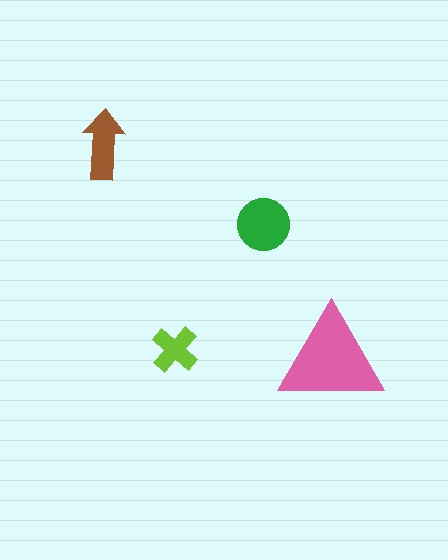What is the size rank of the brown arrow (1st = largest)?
3rd.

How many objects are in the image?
There are 4 objects in the image.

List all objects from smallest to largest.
The lime cross, the brown arrow, the green circle, the pink triangle.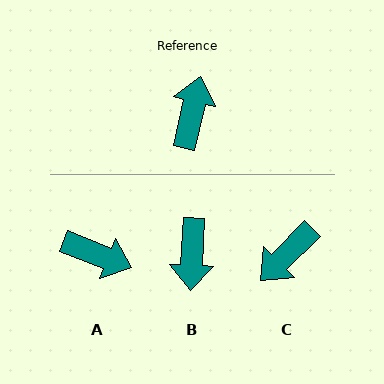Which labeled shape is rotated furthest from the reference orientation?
B, about 170 degrees away.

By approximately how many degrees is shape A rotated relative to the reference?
Approximately 99 degrees clockwise.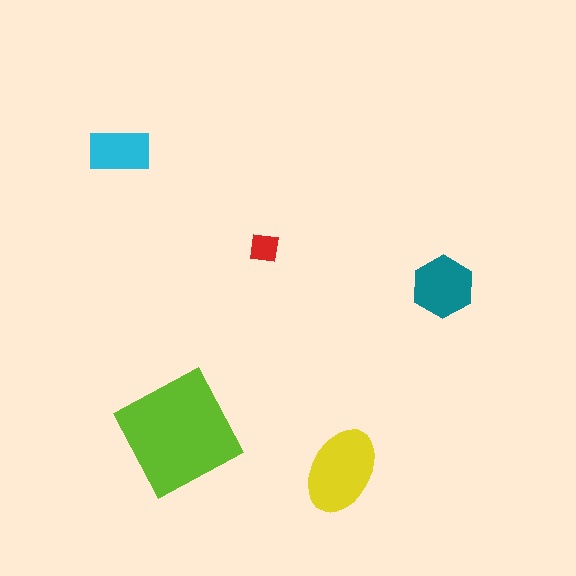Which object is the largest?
The lime square.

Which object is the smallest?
The red square.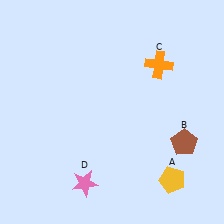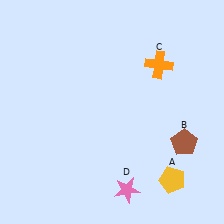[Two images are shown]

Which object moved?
The pink star (D) moved right.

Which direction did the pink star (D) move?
The pink star (D) moved right.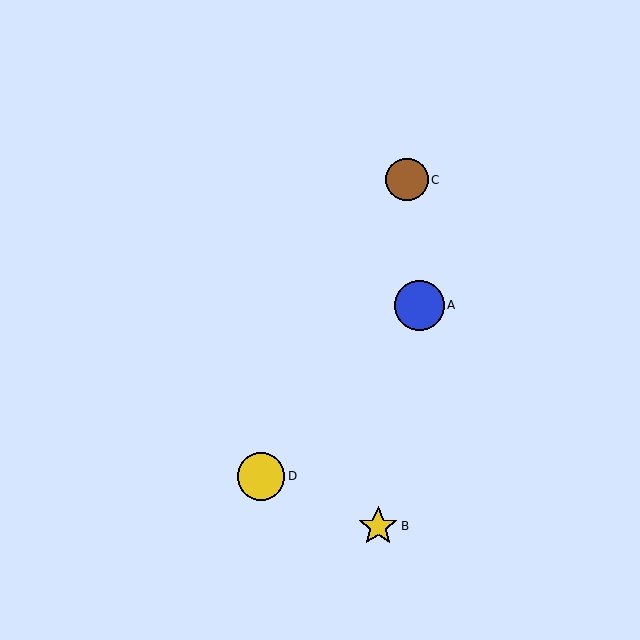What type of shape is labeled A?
Shape A is a blue circle.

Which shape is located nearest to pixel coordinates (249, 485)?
The yellow circle (labeled D) at (261, 476) is nearest to that location.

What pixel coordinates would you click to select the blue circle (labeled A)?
Click at (419, 305) to select the blue circle A.